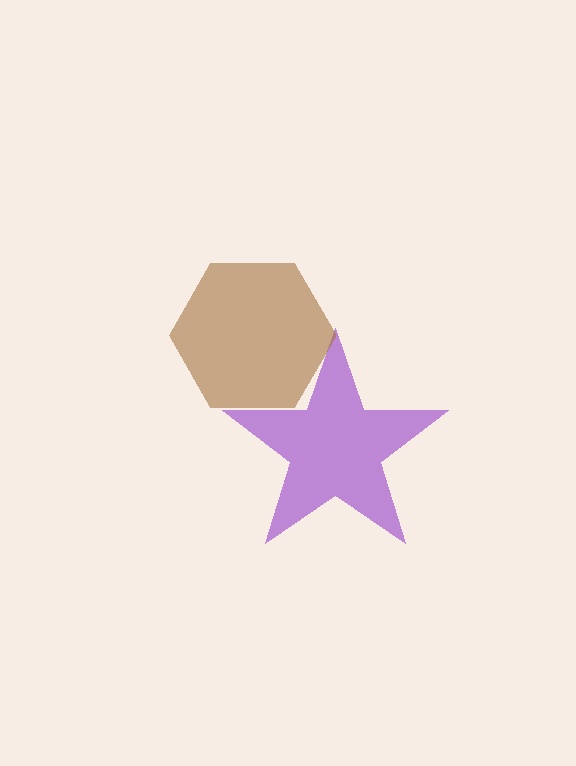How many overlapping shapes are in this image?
There are 2 overlapping shapes in the image.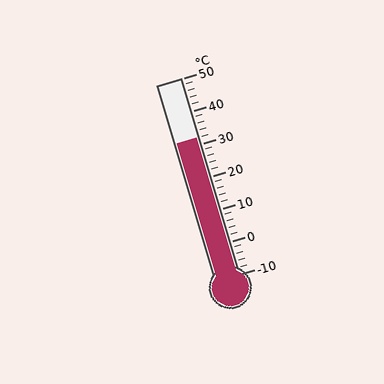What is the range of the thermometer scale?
The thermometer scale ranges from -10°C to 50°C.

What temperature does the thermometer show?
The thermometer shows approximately 32°C.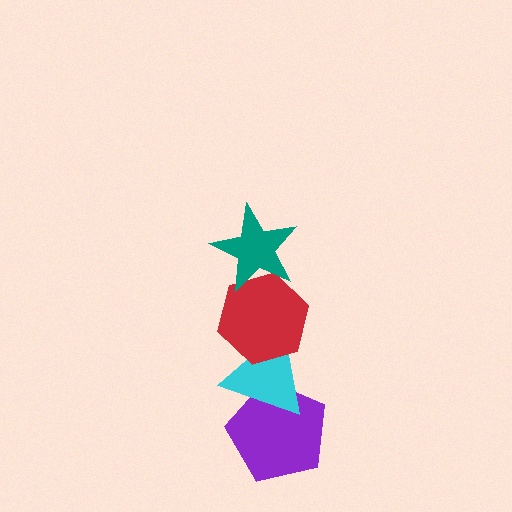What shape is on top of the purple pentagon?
The cyan triangle is on top of the purple pentagon.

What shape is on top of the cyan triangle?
The red hexagon is on top of the cyan triangle.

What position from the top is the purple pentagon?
The purple pentagon is 4th from the top.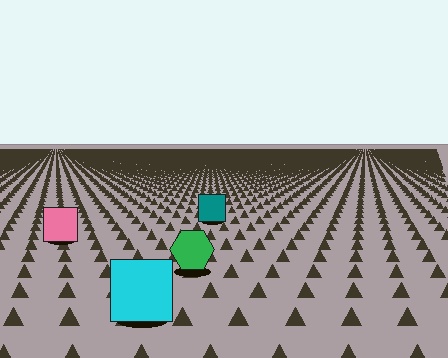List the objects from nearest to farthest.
From nearest to farthest: the cyan square, the green hexagon, the pink square, the teal square.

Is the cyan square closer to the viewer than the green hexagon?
Yes. The cyan square is closer — you can tell from the texture gradient: the ground texture is coarser near it.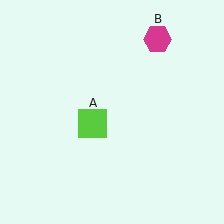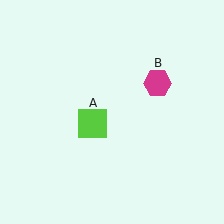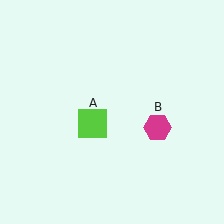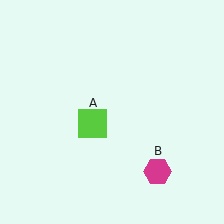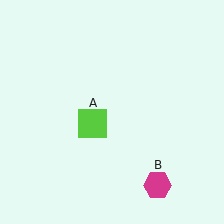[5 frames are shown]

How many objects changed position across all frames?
1 object changed position: magenta hexagon (object B).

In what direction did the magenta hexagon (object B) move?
The magenta hexagon (object B) moved down.